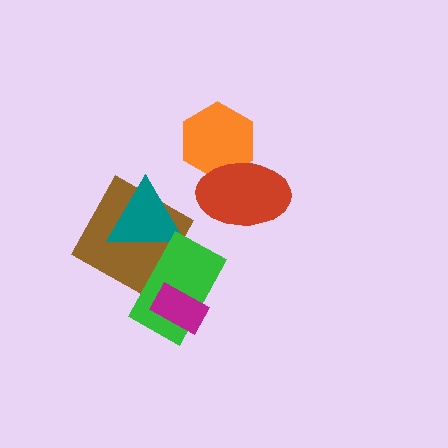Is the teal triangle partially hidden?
Yes, it is partially covered by another shape.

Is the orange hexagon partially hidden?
Yes, it is partially covered by another shape.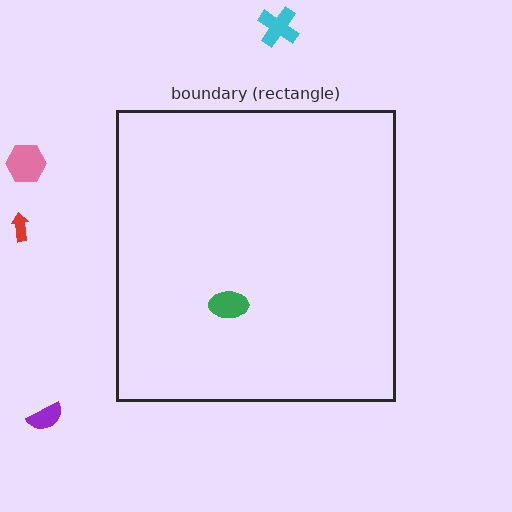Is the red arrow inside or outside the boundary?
Outside.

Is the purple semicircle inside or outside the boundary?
Outside.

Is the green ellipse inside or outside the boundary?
Inside.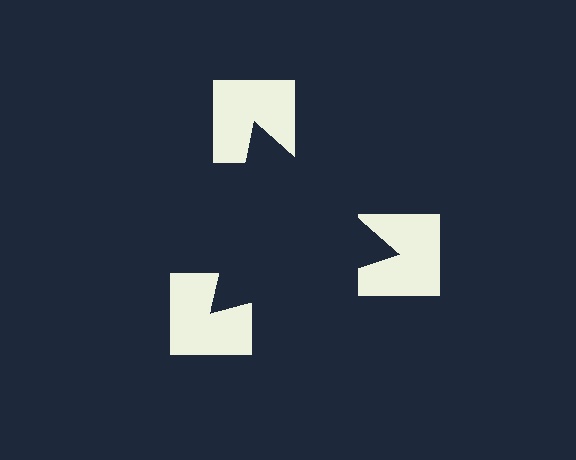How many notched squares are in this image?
There are 3 — one at each vertex of the illusory triangle.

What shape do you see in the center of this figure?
An illusory triangle — its edges are inferred from the aligned wedge cuts in the notched squares, not physically drawn.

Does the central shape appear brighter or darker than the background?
It typically appears slightly darker than the background, even though no actual brightness change is drawn.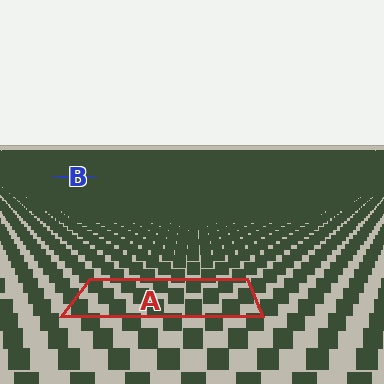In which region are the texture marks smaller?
The texture marks are smaller in region B, because it is farther away.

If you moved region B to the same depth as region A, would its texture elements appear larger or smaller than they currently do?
They would appear larger. At a closer depth, the same texture elements are projected at a bigger on-screen size.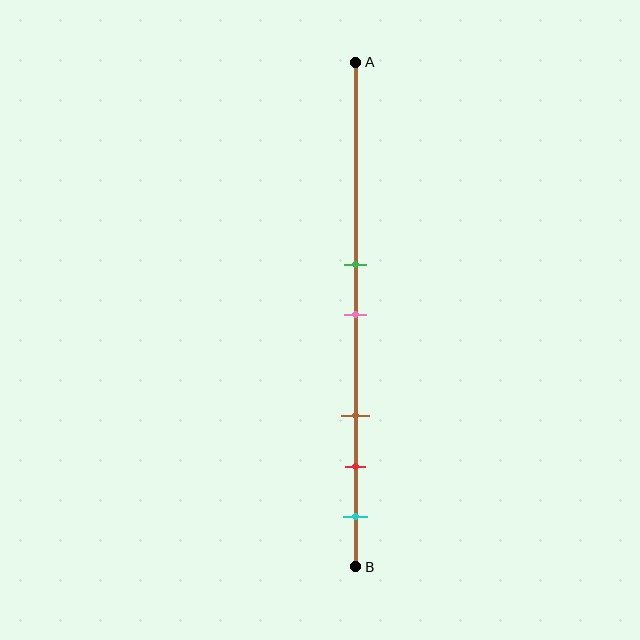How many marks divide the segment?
There are 5 marks dividing the segment.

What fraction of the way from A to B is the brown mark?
The brown mark is approximately 70% (0.7) of the way from A to B.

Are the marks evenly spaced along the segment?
No, the marks are not evenly spaced.